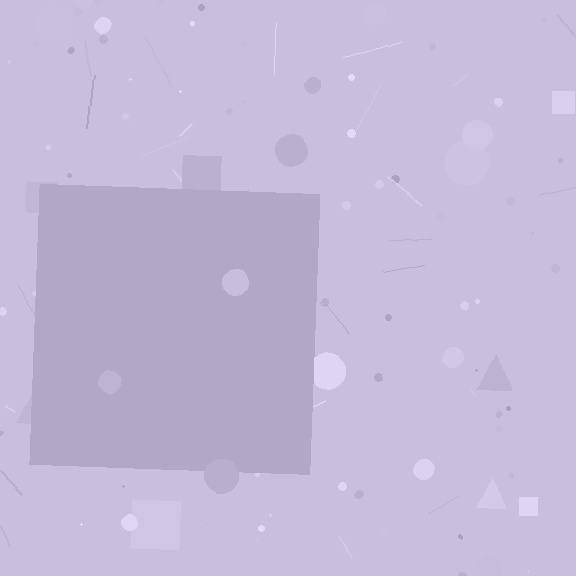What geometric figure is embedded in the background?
A square is embedded in the background.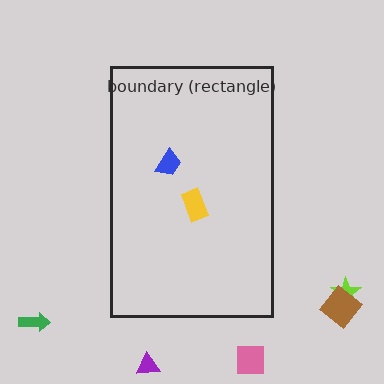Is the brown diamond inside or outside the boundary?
Outside.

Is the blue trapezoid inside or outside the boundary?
Inside.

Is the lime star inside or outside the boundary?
Outside.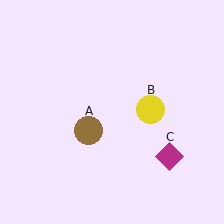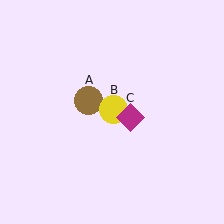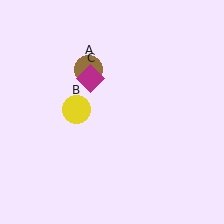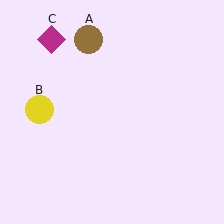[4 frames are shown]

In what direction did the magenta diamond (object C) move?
The magenta diamond (object C) moved up and to the left.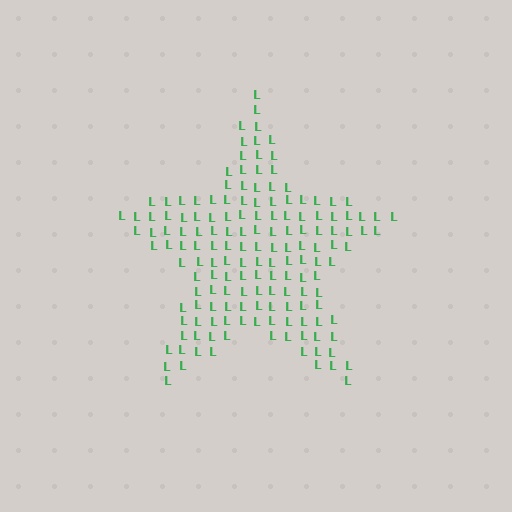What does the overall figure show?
The overall figure shows a star.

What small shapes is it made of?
It is made of small letter L's.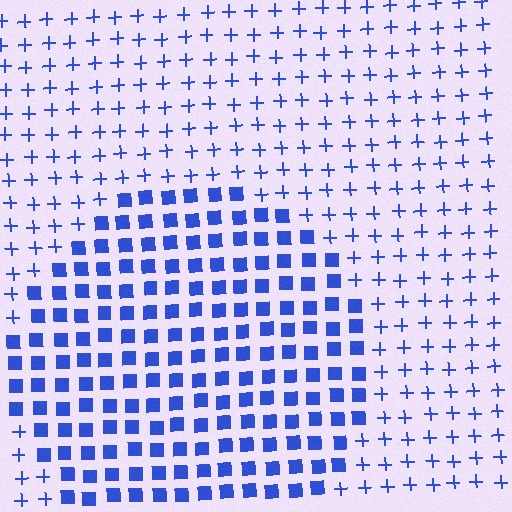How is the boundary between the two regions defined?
The boundary is defined by a change in element shape: squares inside vs. plus signs outside. All elements share the same color and spacing.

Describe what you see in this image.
The image is filled with small blue elements arranged in a uniform grid. A circle-shaped region contains squares, while the surrounding area contains plus signs. The boundary is defined purely by the change in element shape.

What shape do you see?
I see a circle.